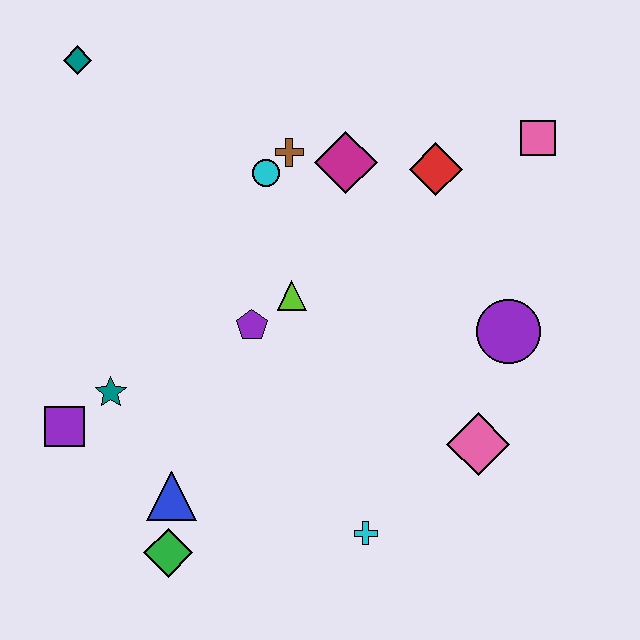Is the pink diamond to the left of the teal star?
No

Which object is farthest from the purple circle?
The teal diamond is farthest from the purple circle.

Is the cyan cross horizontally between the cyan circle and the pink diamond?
Yes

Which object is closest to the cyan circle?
The brown cross is closest to the cyan circle.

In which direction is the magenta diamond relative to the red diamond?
The magenta diamond is to the left of the red diamond.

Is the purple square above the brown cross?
No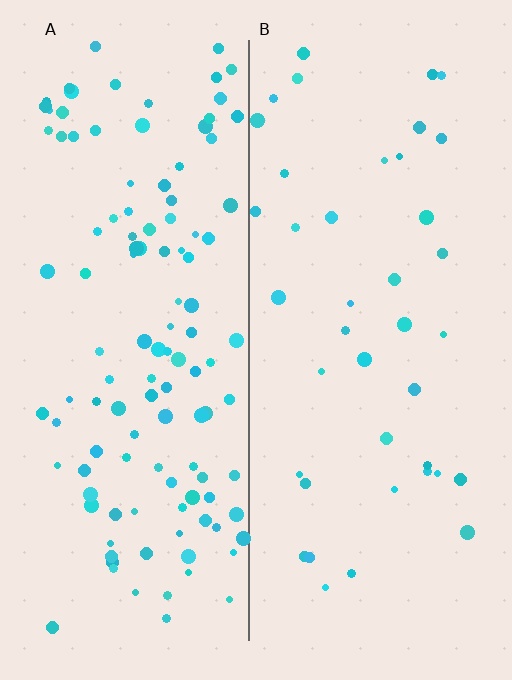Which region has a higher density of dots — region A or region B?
A (the left).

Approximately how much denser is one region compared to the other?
Approximately 2.9× — region A over region B.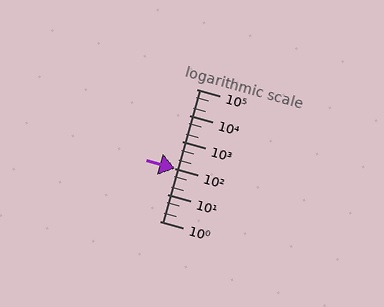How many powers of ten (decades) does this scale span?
The scale spans 5 decades, from 1 to 100000.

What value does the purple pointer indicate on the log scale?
The pointer indicates approximately 98.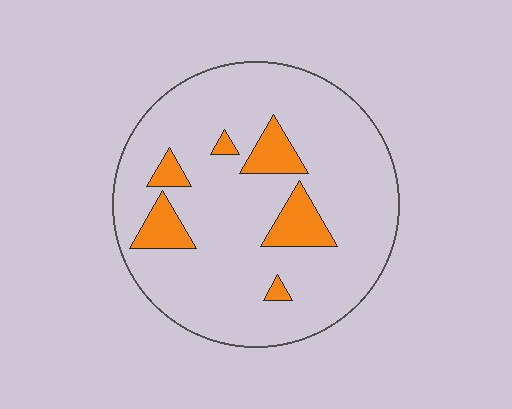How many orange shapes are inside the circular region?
6.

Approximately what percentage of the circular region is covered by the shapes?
Approximately 15%.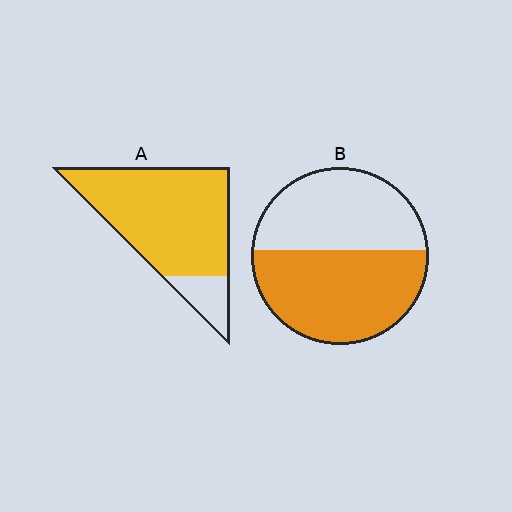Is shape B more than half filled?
Yes.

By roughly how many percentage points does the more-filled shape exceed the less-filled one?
By roughly 30 percentage points (A over B).